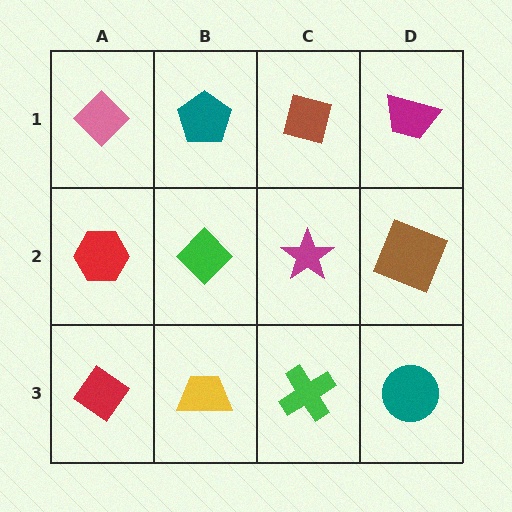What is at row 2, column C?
A magenta star.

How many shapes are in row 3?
4 shapes.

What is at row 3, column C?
A green cross.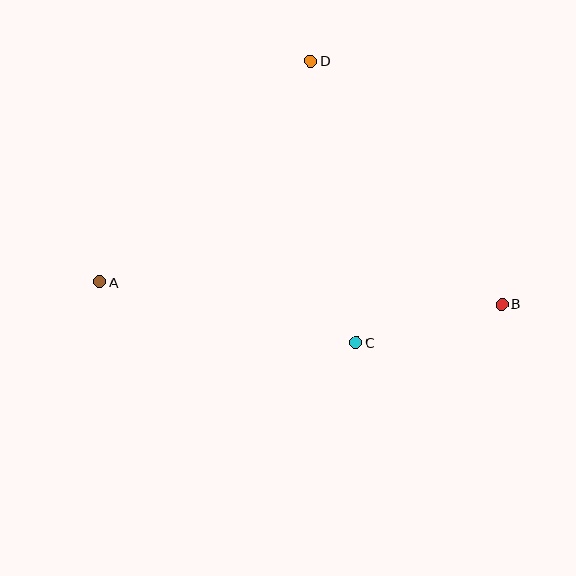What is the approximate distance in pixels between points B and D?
The distance between B and D is approximately 309 pixels.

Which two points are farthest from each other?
Points A and B are farthest from each other.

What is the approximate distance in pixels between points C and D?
The distance between C and D is approximately 285 pixels.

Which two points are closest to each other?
Points B and C are closest to each other.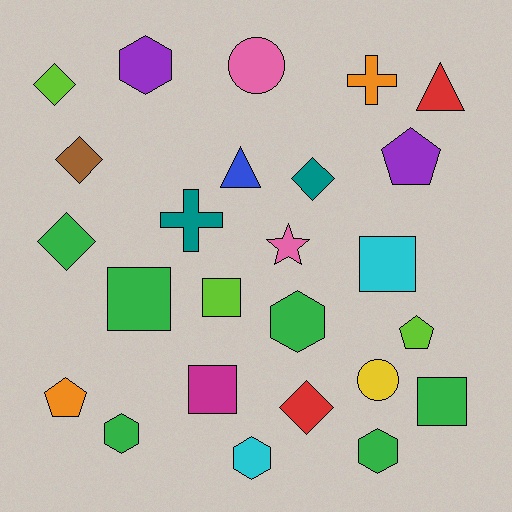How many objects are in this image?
There are 25 objects.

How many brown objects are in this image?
There is 1 brown object.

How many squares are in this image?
There are 5 squares.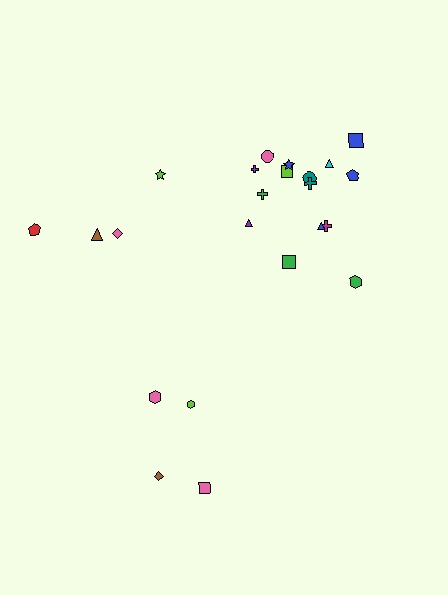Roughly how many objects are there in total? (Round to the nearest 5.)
Roughly 25 objects in total.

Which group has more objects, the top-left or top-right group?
The top-right group.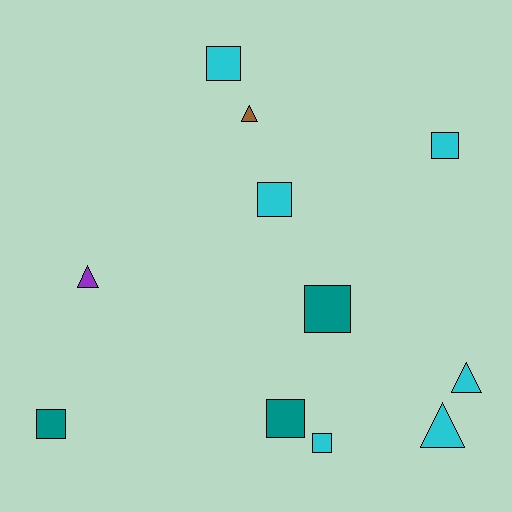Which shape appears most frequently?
Square, with 7 objects.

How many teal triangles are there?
There are no teal triangles.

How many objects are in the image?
There are 11 objects.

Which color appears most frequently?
Cyan, with 6 objects.